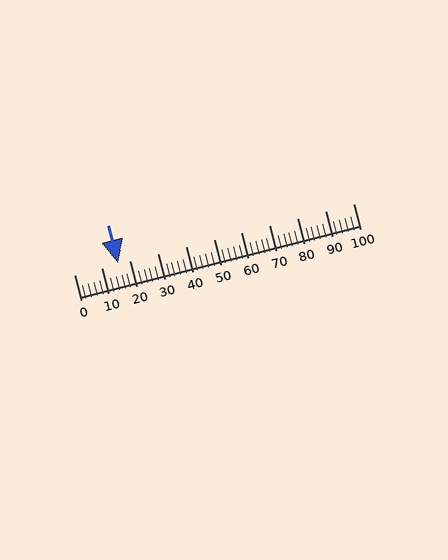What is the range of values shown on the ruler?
The ruler shows values from 0 to 100.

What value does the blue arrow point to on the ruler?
The blue arrow points to approximately 16.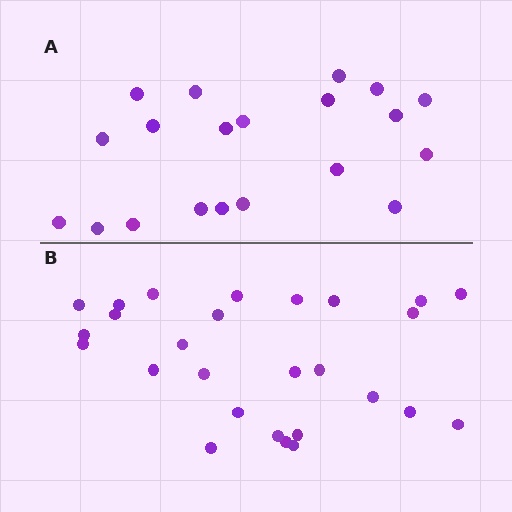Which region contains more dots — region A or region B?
Region B (the bottom region) has more dots.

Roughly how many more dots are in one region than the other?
Region B has roughly 8 or so more dots than region A.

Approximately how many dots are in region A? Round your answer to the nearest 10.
About 20 dots.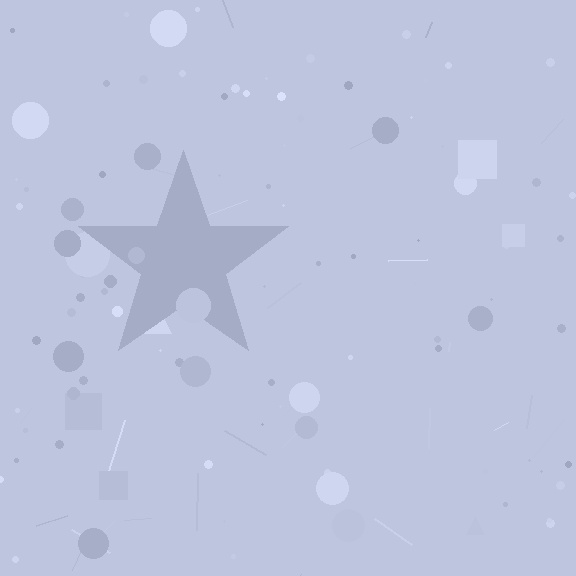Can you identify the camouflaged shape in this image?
The camouflaged shape is a star.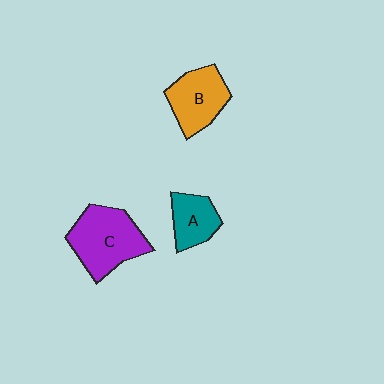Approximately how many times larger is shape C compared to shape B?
Approximately 1.3 times.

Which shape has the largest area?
Shape C (purple).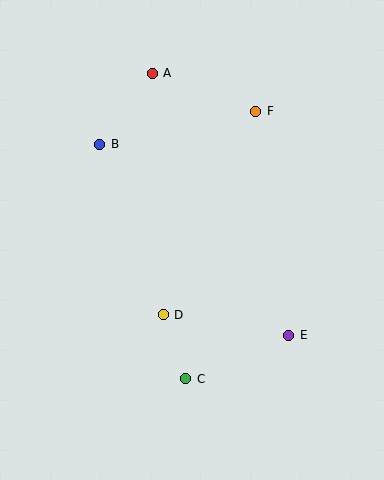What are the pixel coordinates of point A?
Point A is at (152, 73).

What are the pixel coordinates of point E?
Point E is at (289, 335).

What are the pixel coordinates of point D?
Point D is at (163, 315).